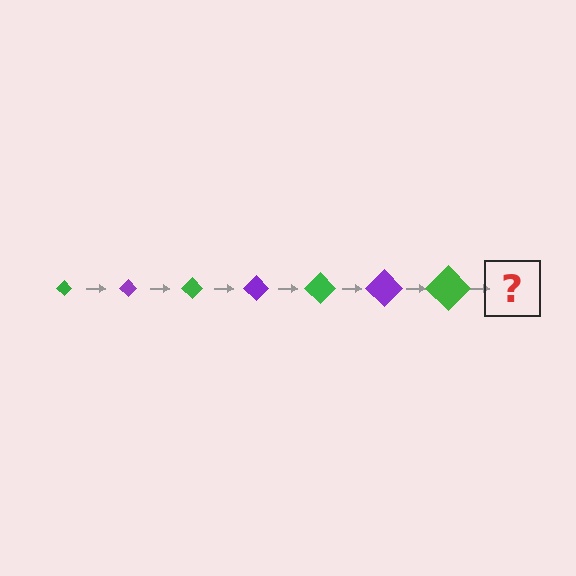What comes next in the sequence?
The next element should be a purple diamond, larger than the previous one.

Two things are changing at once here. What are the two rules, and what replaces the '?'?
The two rules are that the diamond grows larger each step and the color cycles through green and purple. The '?' should be a purple diamond, larger than the previous one.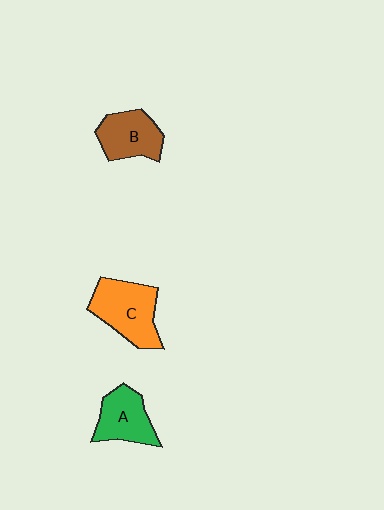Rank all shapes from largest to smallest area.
From largest to smallest: C (orange), B (brown), A (green).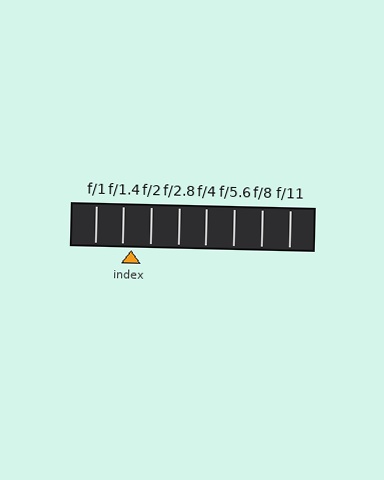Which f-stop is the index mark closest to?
The index mark is closest to f/1.4.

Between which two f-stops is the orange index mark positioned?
The index mark is between f/1.4 and f/2.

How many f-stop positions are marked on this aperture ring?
There are 8 f-stop positions marked.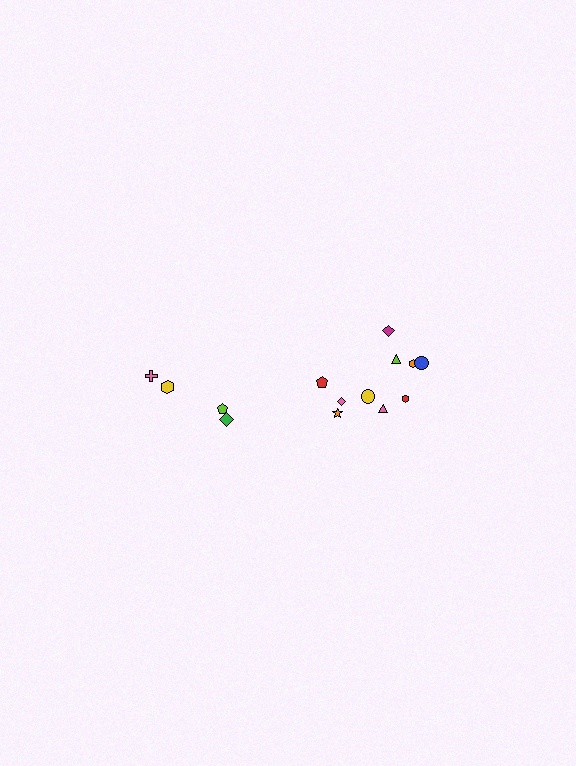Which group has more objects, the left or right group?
The right group.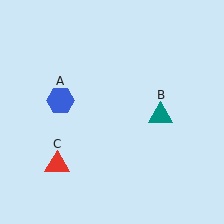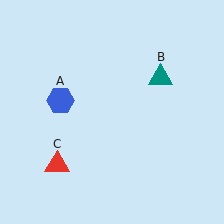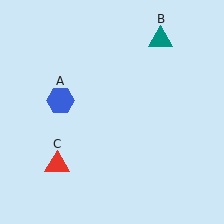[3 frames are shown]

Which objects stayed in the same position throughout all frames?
Blue hexagon (object A) and red triangle (object C) remained stationary.